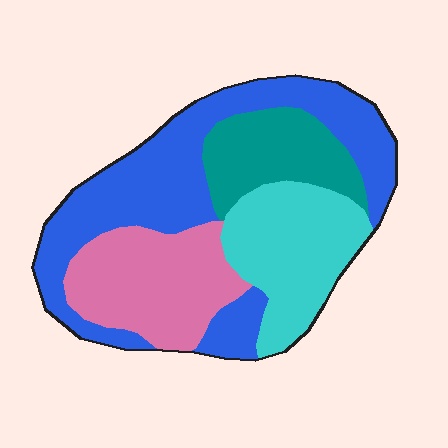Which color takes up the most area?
Blue, at roughly 40%.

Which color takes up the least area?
Teal, at roughly 15%.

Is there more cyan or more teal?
Cyan.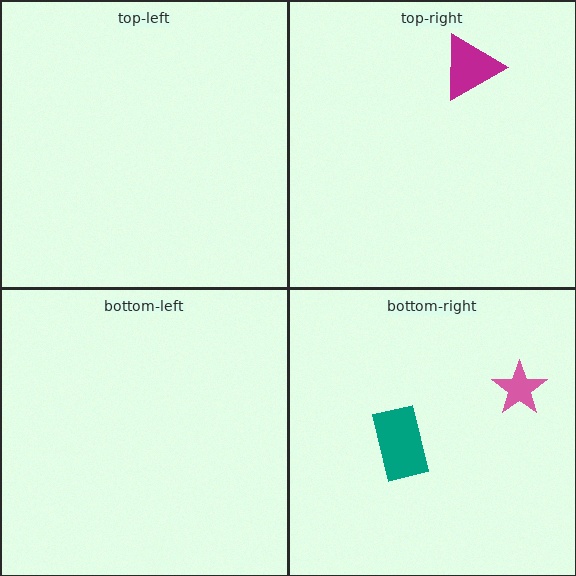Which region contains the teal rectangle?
The bottom-right region.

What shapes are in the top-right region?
The magenta triangle.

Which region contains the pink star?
The bottom-right region.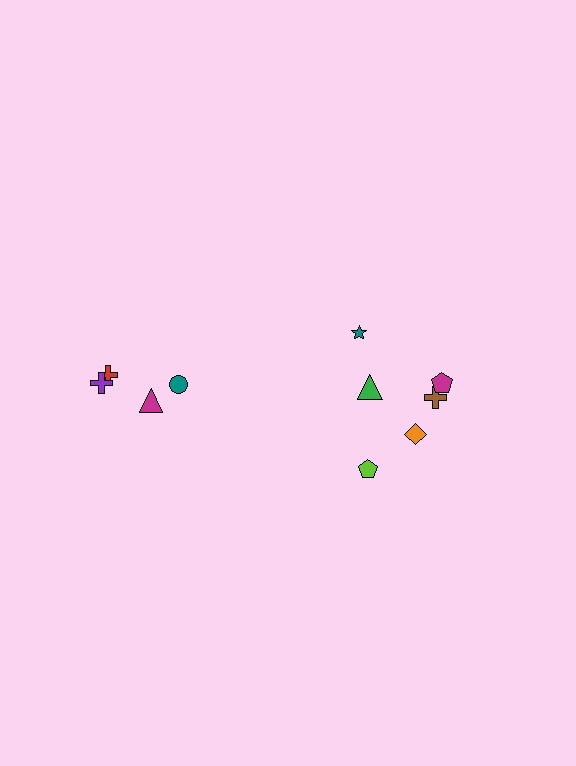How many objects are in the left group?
There are 4 objects.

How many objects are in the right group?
There are 6 objects.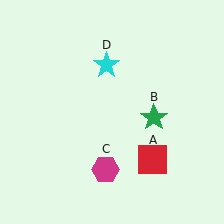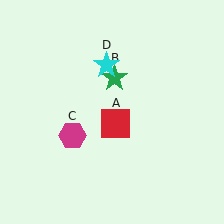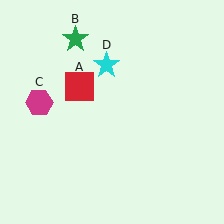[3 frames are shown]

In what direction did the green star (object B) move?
The green star (object B) moved up and to the left.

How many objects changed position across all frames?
3 objects changed position: red square (object A), green star (object B), magenta hexagon (object C).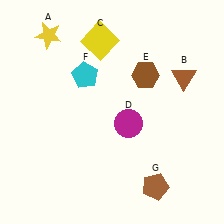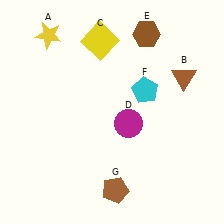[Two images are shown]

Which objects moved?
The objects that moved are: the brown hexagon (E), the cyan pentagon (F), the brown pentagon (G).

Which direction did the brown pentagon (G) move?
The brown pentagon (G) moved left.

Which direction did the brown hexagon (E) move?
The brown hexagon (E) moved up.